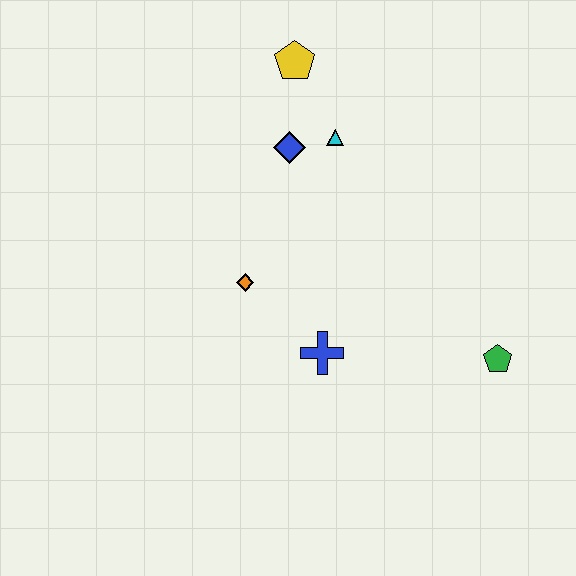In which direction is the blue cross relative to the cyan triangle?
The blue cross is below the cyan triangle.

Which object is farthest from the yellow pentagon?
The green pentagon is farthest from the yellow pentagon.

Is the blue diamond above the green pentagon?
Yes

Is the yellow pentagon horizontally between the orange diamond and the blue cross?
Yes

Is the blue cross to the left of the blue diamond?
No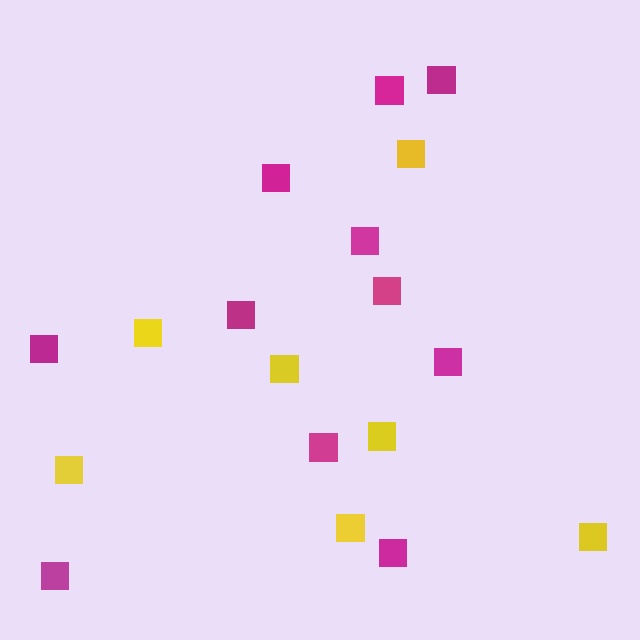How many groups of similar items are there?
There are 2 groups: one group of magenta squares (11) and one group of yellow squares (7).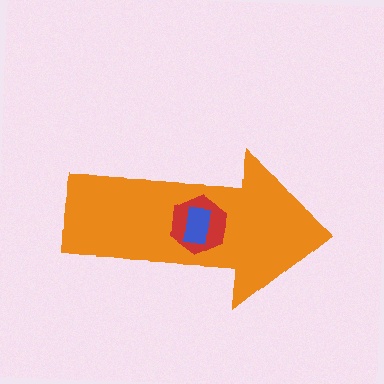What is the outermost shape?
The orange arrow.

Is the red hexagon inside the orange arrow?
Yes.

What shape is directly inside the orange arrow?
The red hexagon.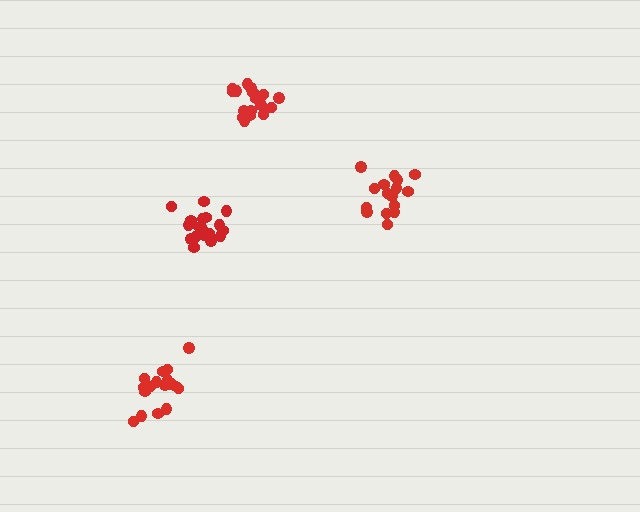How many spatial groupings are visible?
There are 4 spatial groupings.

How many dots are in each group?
Group 1: 20 dots, Group 2: 17 dots, Group 3: 17 dots, Group 4: 16 dots (70 total).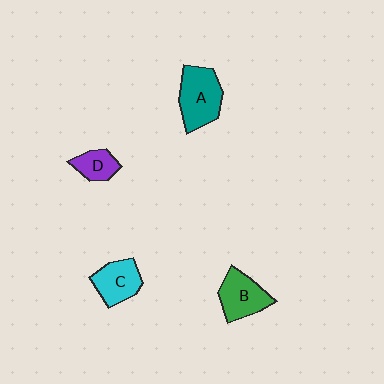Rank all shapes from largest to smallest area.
From largest to smallest: A (teal), B (green), C (cyan), D (purple).